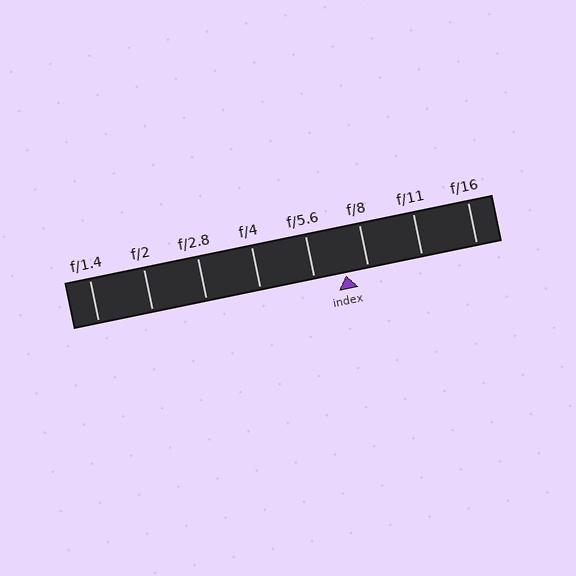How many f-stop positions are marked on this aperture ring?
There are 8 f-stop positions marked.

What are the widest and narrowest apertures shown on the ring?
The widest aperture shown is f/1.4 and the narrowest is f/16.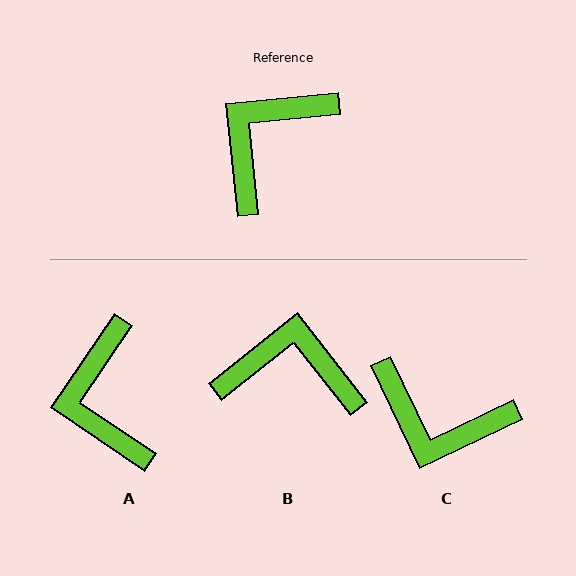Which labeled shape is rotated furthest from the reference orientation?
C, about 110 degrees away.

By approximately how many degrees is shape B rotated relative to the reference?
Approximately 58 degrees clockwise.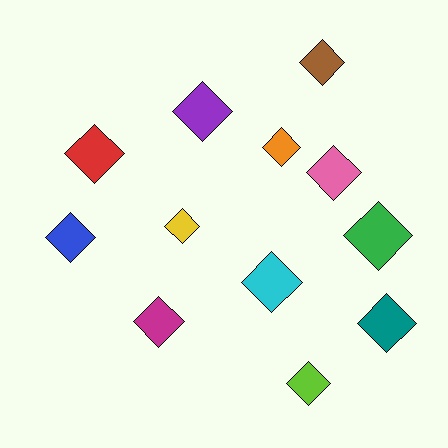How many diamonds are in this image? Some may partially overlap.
There are 12 diamonds.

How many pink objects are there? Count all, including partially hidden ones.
There is 1 pink object.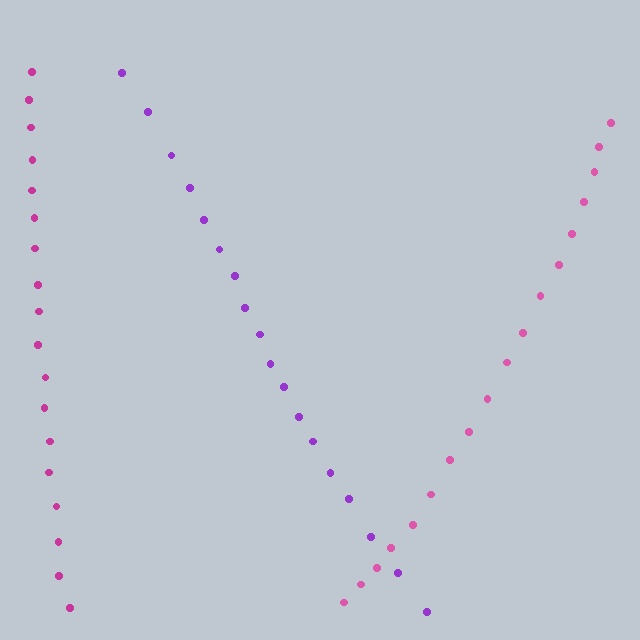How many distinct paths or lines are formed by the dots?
There are 3 distinct paths.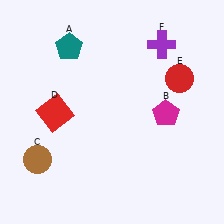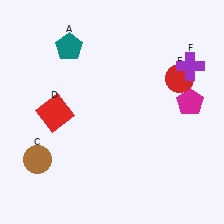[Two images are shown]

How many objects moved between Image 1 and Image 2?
2 objects moved between the two images.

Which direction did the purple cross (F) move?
The purple cross (F) moved right.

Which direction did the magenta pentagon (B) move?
The magenta pentagon (B) moved right.